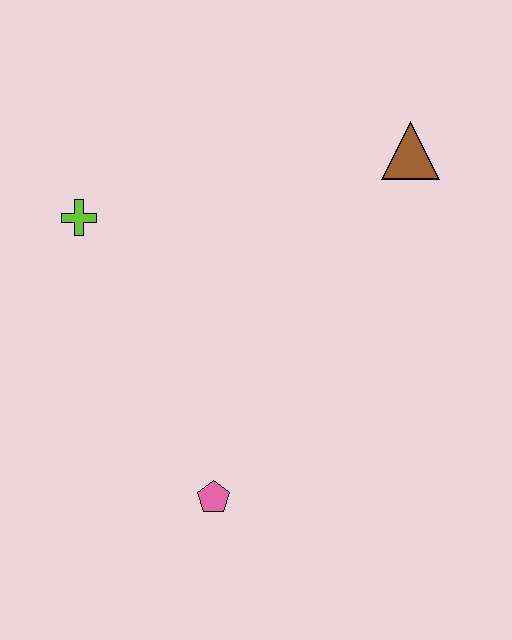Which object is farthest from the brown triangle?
The pink pentagon is farthest from the brown triangle.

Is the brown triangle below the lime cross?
No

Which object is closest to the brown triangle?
The lime cross is closest to the brown triangle.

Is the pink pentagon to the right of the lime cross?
Yes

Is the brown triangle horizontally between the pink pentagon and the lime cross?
No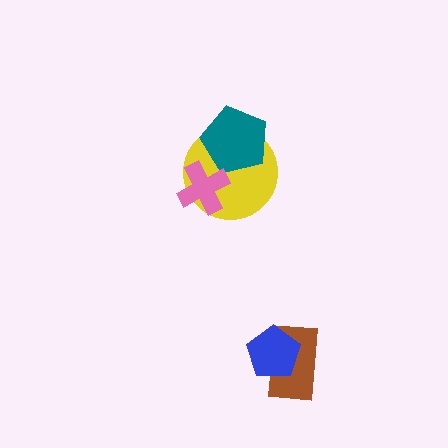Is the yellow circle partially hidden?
Yes, it is partially covered by another shape.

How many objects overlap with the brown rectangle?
1 object overlaps with the brown rectangle.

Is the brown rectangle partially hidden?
Yes, it is partially covered by another shape.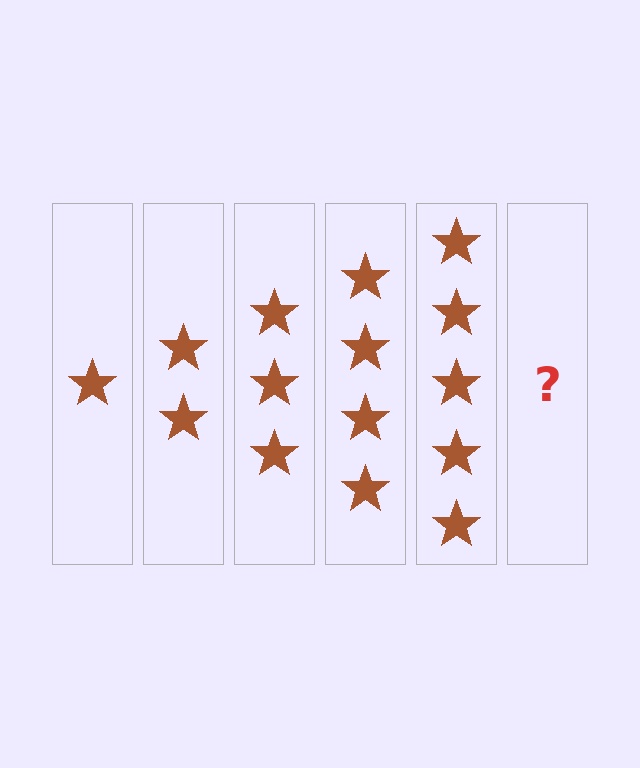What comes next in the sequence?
The next element should be 6 stars.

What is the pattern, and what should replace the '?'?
The pattern is that each step adds one more star. The '?' should be 6 stars.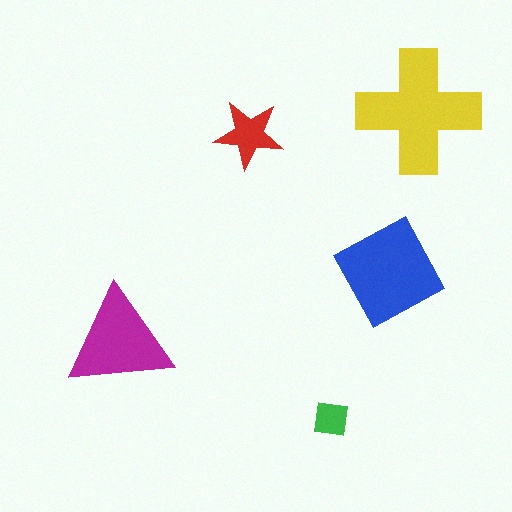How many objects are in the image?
There are 5 objects in the image.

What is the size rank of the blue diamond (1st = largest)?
2nd.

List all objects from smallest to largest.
The green square, the red star, the magenta triangle, the blue diamond, the yellow cross.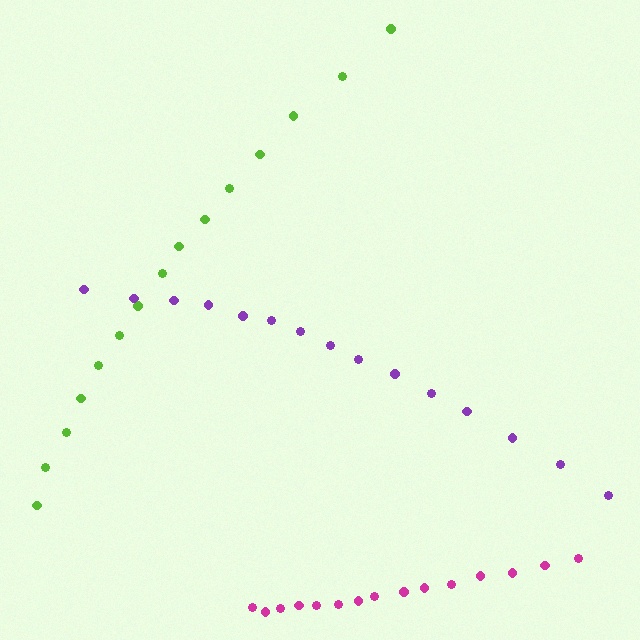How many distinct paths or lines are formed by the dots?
There are 3 distinct paths.